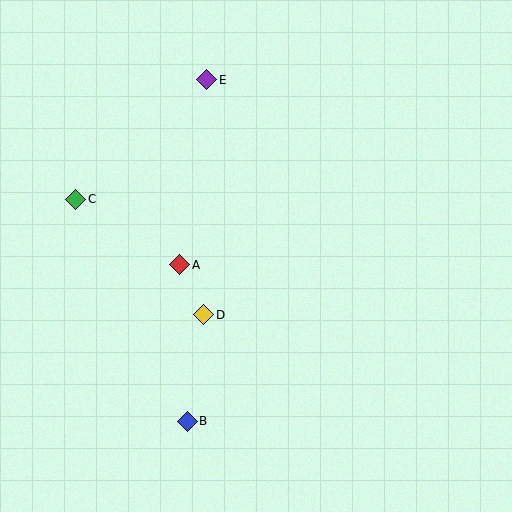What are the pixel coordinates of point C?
Point C is at (76, 199).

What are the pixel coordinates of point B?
Point B is at (187, 421).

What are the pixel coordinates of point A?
Point A is at (180, 265).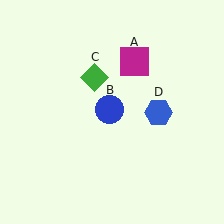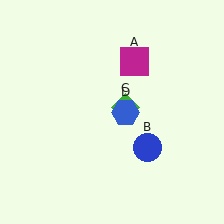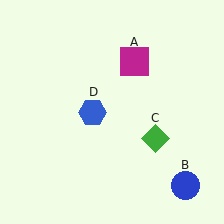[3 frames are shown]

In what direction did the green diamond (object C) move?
The green diamond (object C) moved down and to the right.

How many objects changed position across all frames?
3 objects changed position: blue circle (object B), green diamond (object C), blue hexagon (object D).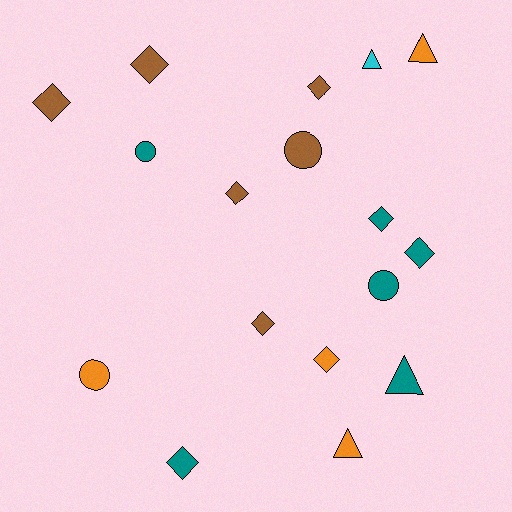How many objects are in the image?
There are 17 objects.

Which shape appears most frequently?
Diamond, with 9 objects.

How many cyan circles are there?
There are no cyan circles.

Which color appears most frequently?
Teal, with 6 objects.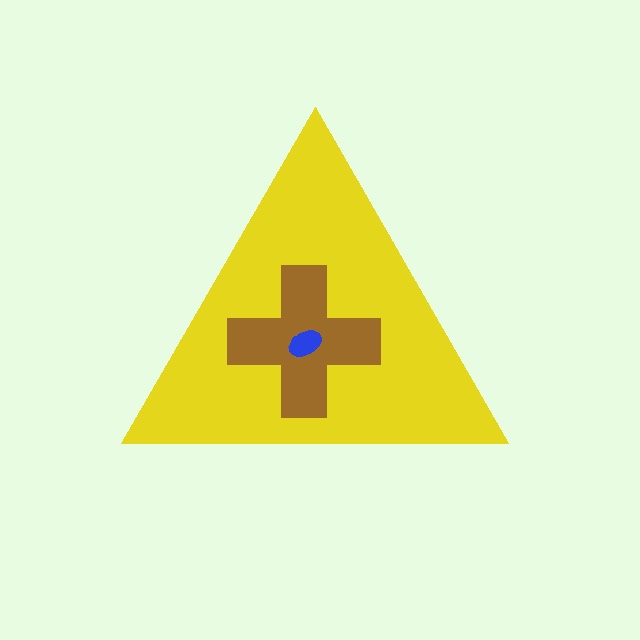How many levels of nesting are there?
3.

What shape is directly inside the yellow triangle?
The brown cross.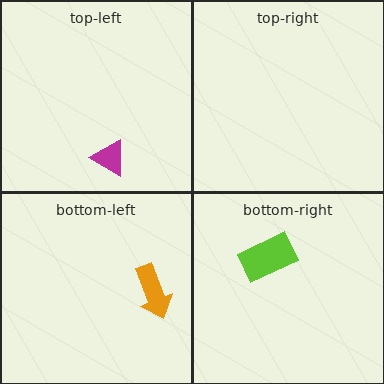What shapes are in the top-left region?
The magenta triangle.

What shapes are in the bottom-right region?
The lime rectangle.